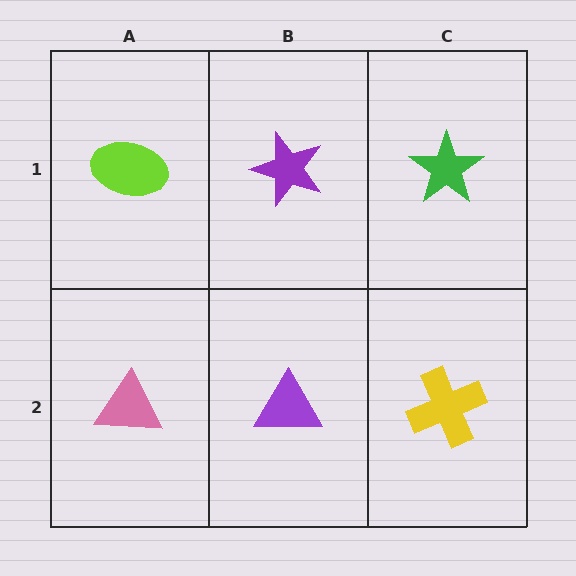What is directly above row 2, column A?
A lime ellipse.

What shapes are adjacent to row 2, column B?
A purple star (row 1, column B), a pink triangle (row 2, column A), a yellow cross (row 2, column C).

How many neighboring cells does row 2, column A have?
2.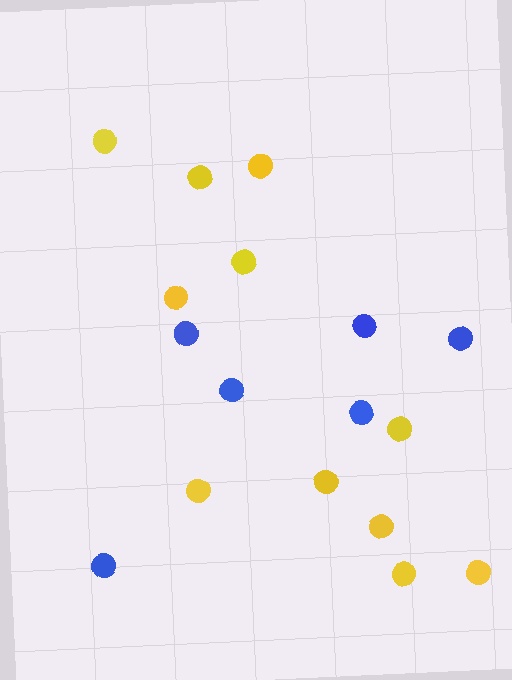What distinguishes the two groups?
There are 2 groups: one group of blue circles (6) and one group of yellow circles (11).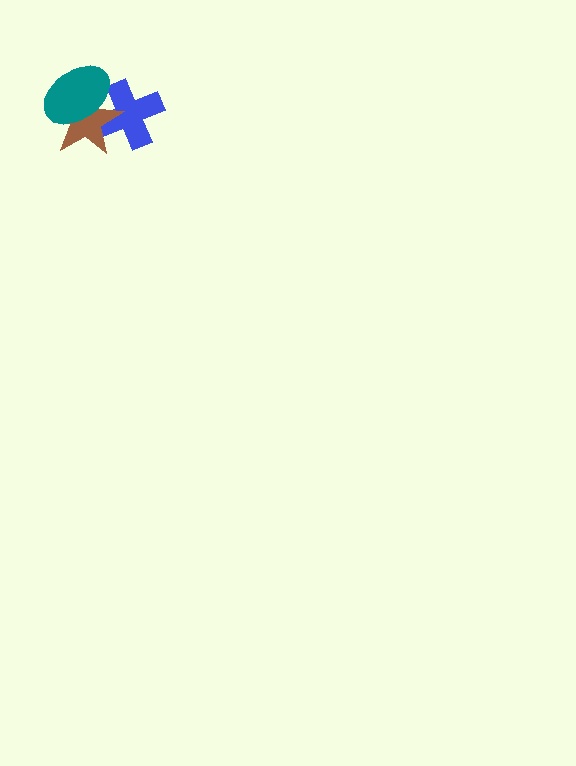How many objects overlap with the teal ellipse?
2 objects overlap with the teal ellipse.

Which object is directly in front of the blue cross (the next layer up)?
The brown star is directly in front of the blue cross.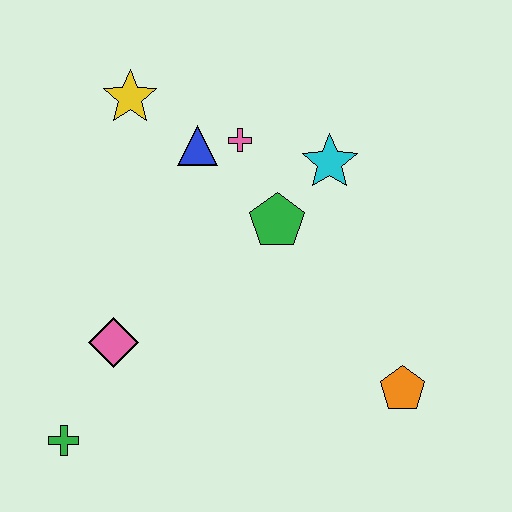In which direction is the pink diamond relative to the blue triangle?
The pink diamond is below the blue triangle.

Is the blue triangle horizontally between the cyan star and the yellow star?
Yes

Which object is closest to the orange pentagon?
The green pentagon is closest to the orange pentagon.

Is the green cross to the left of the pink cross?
Yes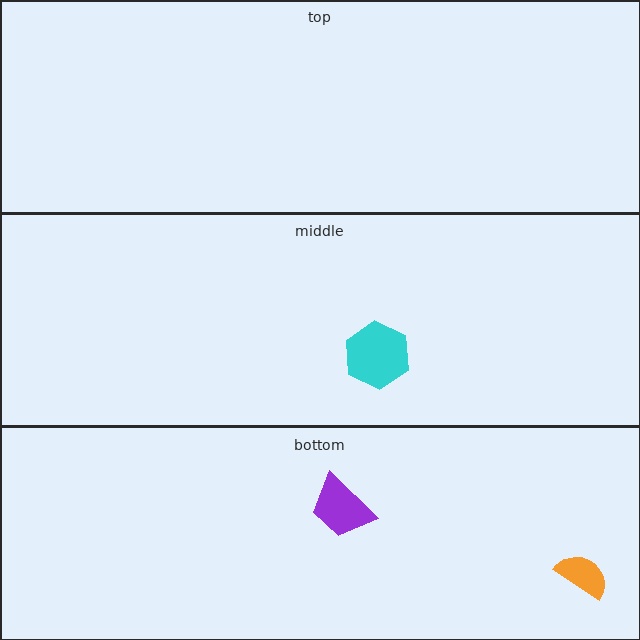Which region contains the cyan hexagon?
The middle region.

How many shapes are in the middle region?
1.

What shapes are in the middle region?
The cyan hexagon.